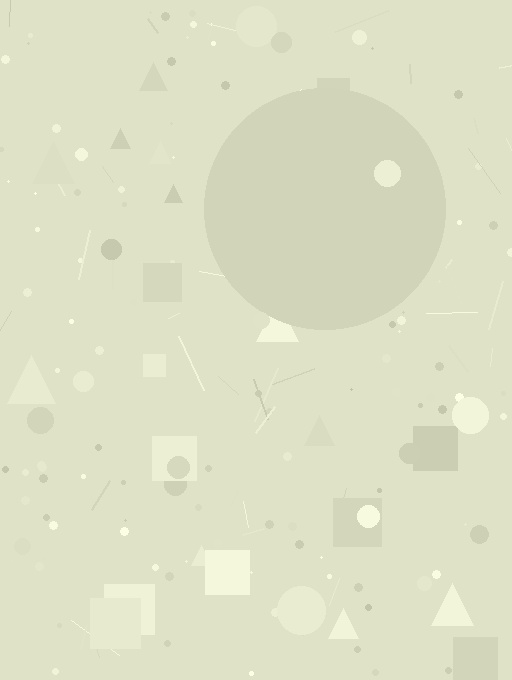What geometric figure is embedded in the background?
A circle is embedded in the background.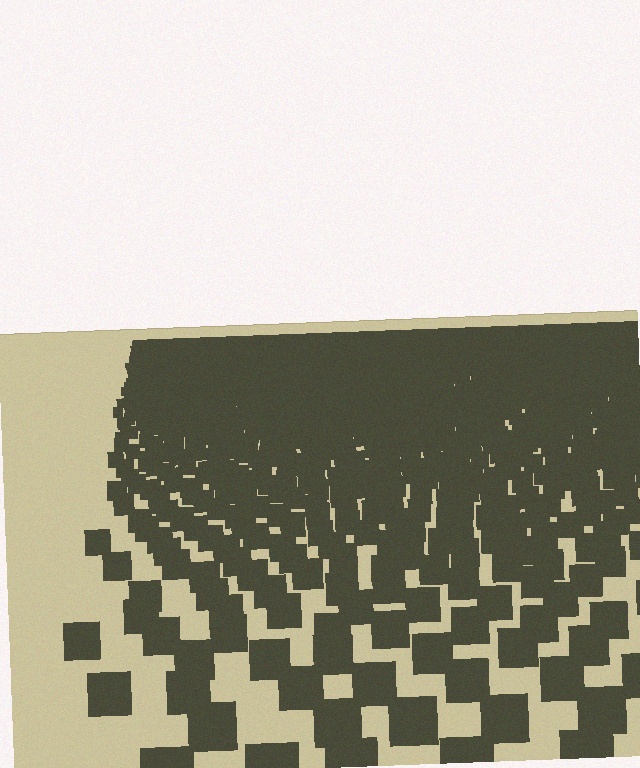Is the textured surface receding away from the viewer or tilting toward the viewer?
The surface is receding away from the viewer. Texture elements get smaller and denser toward the top.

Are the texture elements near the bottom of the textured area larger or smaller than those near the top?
Larger. Near the bottom, elements are closer to the viewer and appear at a bigger on-screen size.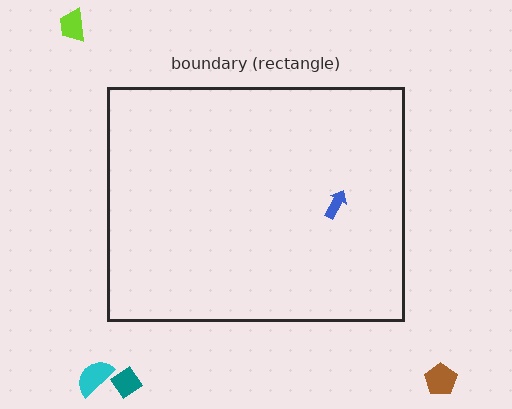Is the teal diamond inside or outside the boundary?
Outside.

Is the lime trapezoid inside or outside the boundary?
Outside.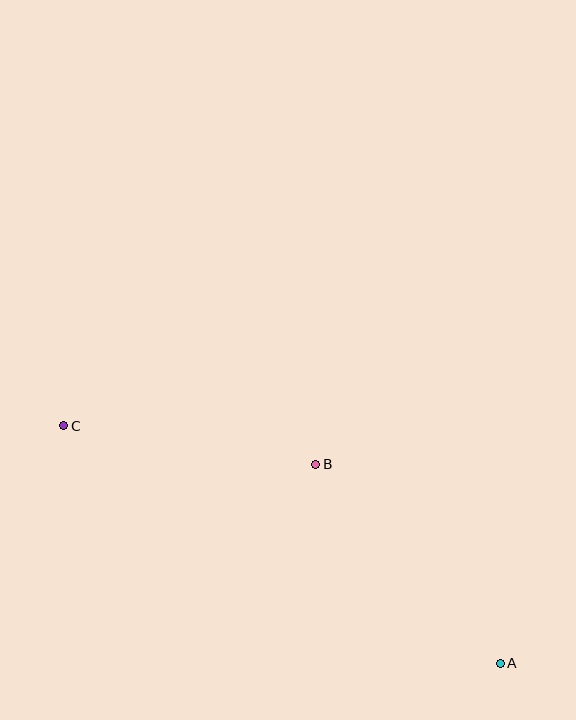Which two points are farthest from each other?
Points A and C are farthest from each other.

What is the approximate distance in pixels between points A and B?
The distance between A and B is approximately 271 pixels.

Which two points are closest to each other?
Points B and C are closest to each other.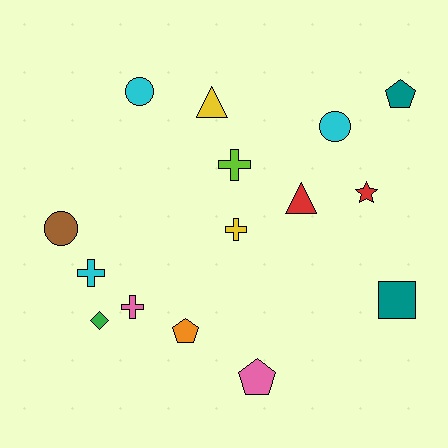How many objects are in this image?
There are 15 objects.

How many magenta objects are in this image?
There are no magenta objects.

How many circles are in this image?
There are 3 circles.